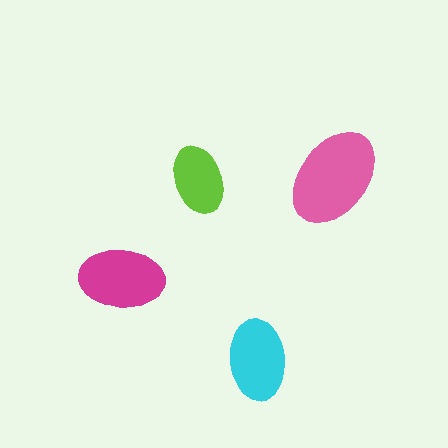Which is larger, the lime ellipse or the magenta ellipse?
The magenta one.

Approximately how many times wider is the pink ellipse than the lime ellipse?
About 1.5 times wider.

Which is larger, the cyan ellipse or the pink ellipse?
The pink one.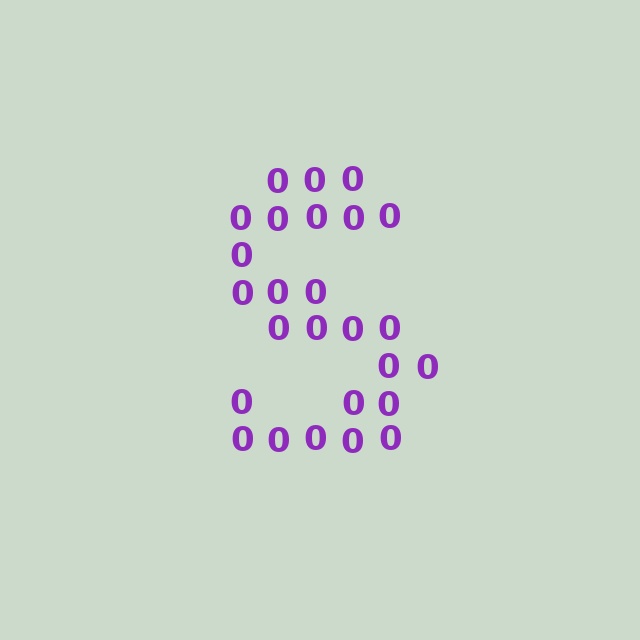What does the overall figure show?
The overall figure shows the letter S.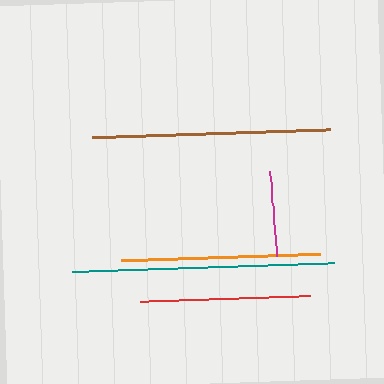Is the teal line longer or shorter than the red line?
The teal line is longer than the red line.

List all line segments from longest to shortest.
From longest to shortest: teal, brown, orange, red, magenta.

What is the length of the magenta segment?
The magenta segment is approximately 85 pixels long.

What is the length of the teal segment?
The teal segment is approximately 263 pixels long.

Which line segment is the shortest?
The magenta line is the shortest at approximately 85 pixels.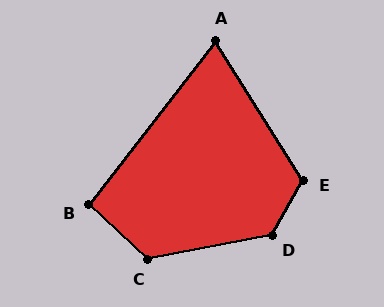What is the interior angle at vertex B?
Approximately 95 degrees (obtuse).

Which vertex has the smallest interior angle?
A, at approximately 70 degrees.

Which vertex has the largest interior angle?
D, at approximately 130 degrees.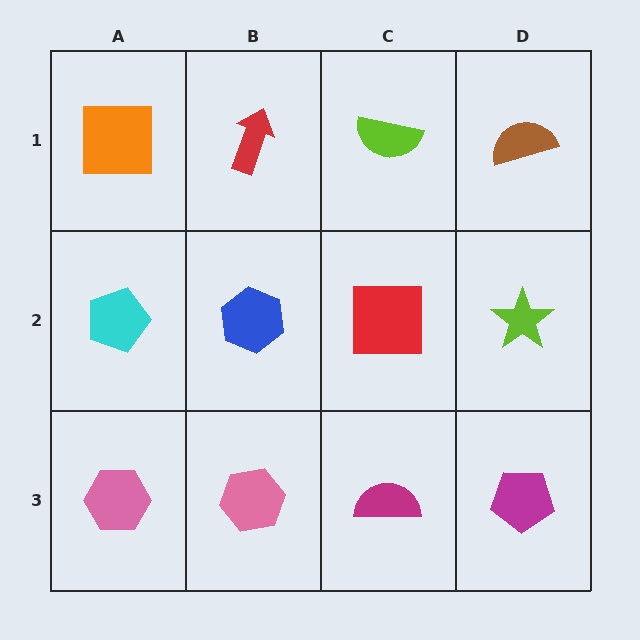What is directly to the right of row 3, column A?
A pink hexagon.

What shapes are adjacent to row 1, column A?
A cyan pentagon (row 2, column A), a red arrow (row 1, column B).